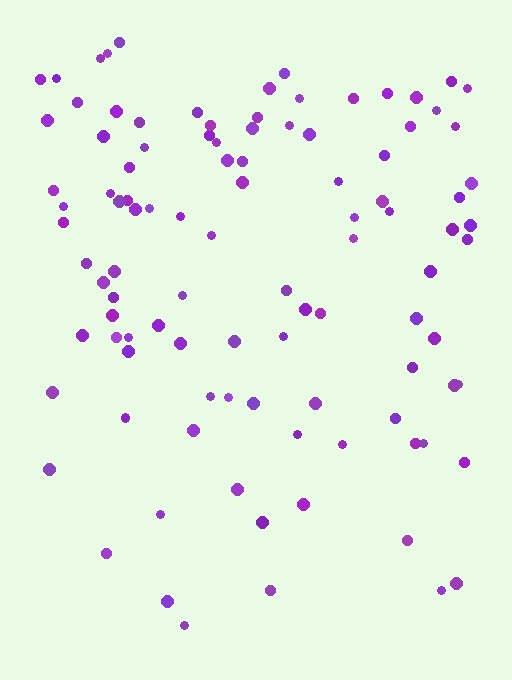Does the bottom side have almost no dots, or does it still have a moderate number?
Still a moderate number, just noticeably fewer than the top.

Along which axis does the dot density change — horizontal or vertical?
Vertical.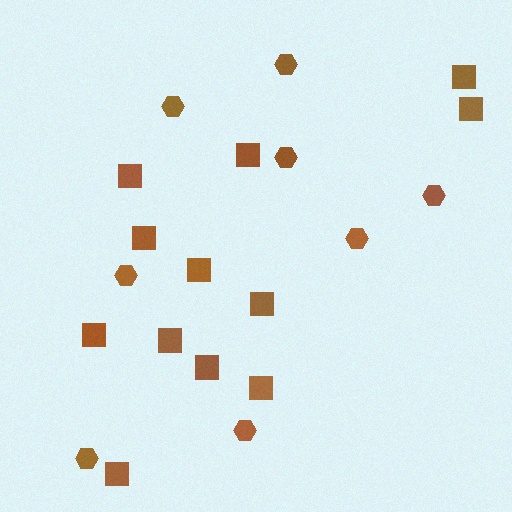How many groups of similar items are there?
There are 2 groups: one group of squares (12) and one group of hexagons (8).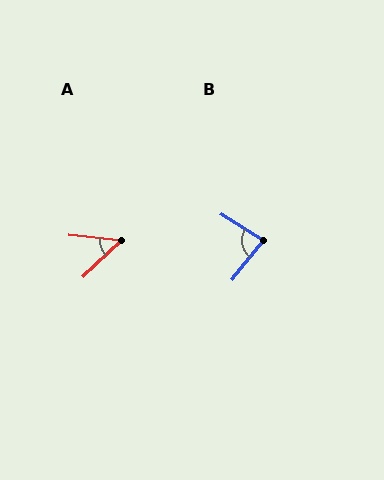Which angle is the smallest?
A, at approximately 50 degrees.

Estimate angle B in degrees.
Approximately 84 degrees.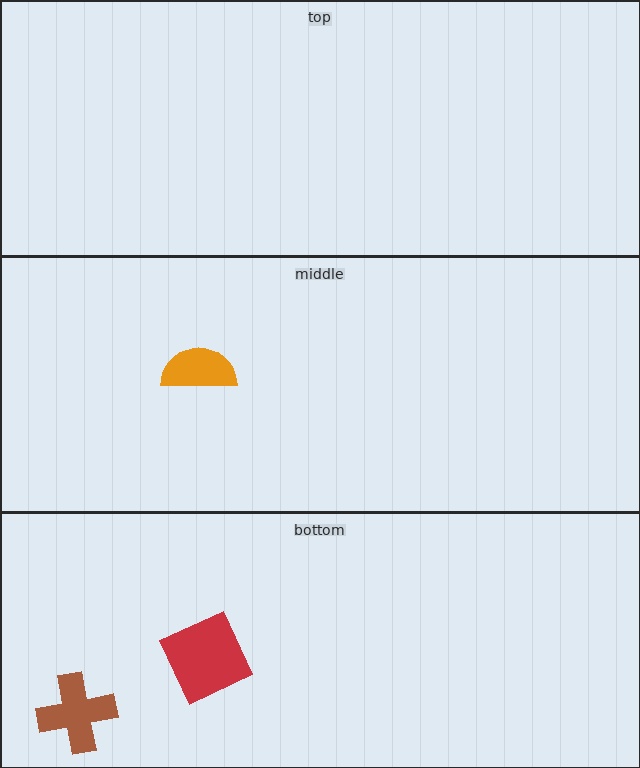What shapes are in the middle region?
The orange semicircle.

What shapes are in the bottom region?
The brown cross, the red square.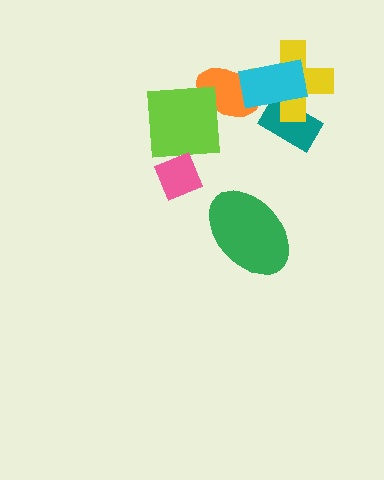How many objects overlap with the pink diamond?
1 object overlaps with the pink diamond.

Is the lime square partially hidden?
Yes, it is partially covered by another shape.